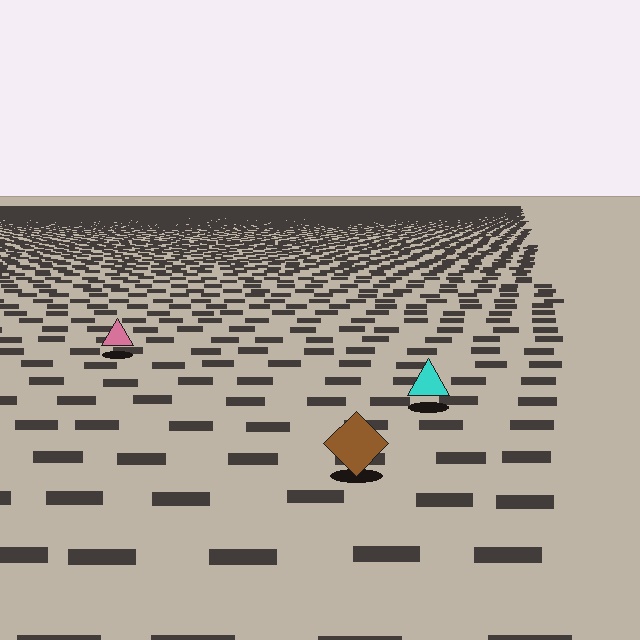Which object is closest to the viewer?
The brown diamond is closest. The texture marks near it are larger and more spread out.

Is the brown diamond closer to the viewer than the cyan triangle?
Yes. The brown diamond is closer — you can tell from the texture gradient: the ground texture is coarser near it.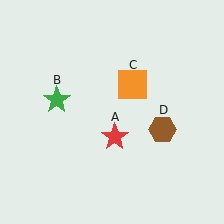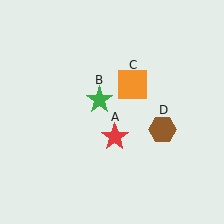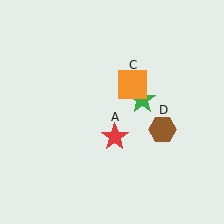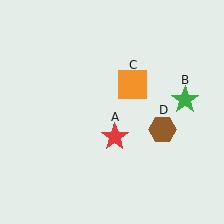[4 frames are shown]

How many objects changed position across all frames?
1 object changed position: green star (object B).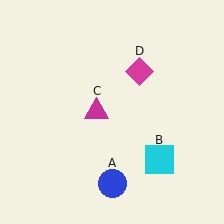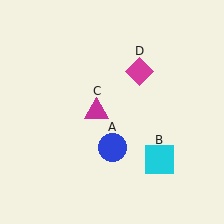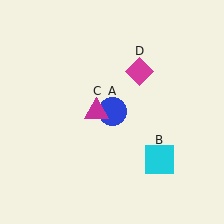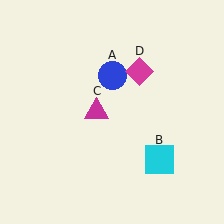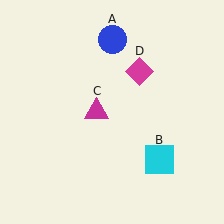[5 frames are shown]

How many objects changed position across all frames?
1 object changed position: blue circle (object A).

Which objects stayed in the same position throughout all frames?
Cyan square (object B) and magenta triangle (object C) and magenta diamond (object D) remained stationary.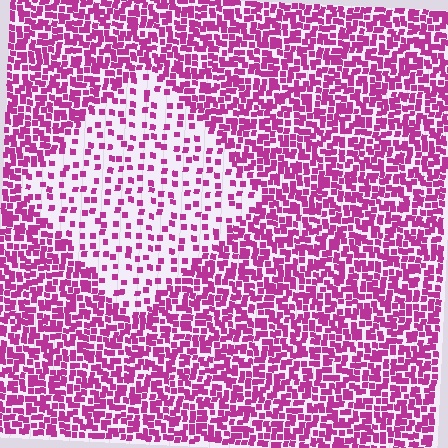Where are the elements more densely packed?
The elements are more densely packed outside the diamond boundary.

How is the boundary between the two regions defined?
The boundary is defined by a change in element density (approximately 2.7x ratio). All elements are the same color, size, and shape.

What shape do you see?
I see a diamond.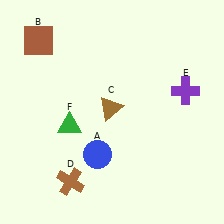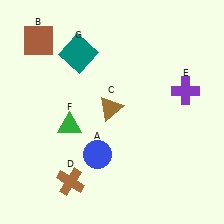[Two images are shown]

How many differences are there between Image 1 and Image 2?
There is 1 difference between the two images.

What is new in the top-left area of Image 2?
A teal square (G) was added in the top-left area of Image 2.